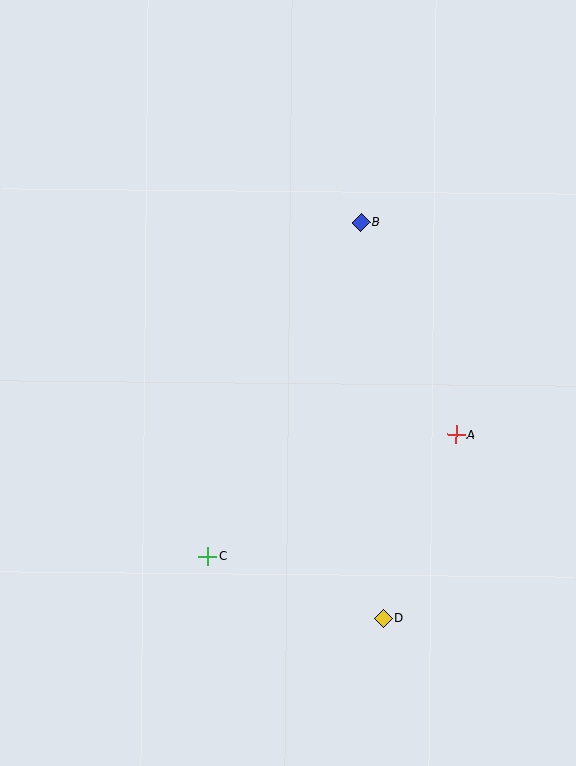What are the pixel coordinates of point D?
Point D is at (383, 618).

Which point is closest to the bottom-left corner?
Point C is closest to the bottom-left corner.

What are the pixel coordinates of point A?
Point A is at (456, 434).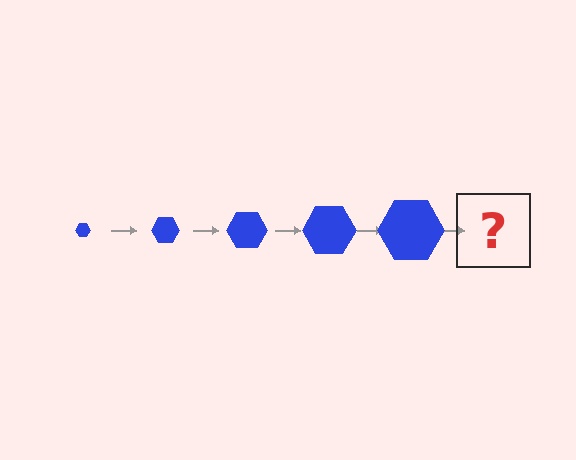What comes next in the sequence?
The next element should be a blue hexagon, larger than the previous one.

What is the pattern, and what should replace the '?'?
The pattern is that the hexagon gets progressively larger each step. The '?' should be a blue hexagon, larger than the previous one.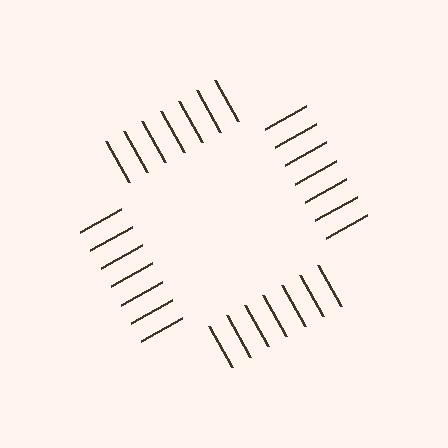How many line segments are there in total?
28 — 7 along each of the 4 edges.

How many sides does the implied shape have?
4 sides — the line-ends trace a square.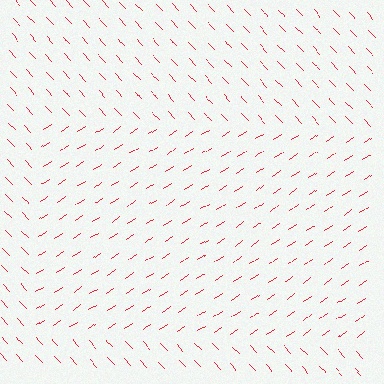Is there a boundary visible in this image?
Yes, there is a texture boundary formed by a change in line orientation.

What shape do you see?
I see a rectangle.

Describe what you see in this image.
The image is filled with small red line segments. A rectangle region in the image has lines oriented differently from the surrounding lines, creating a visible texture boundary.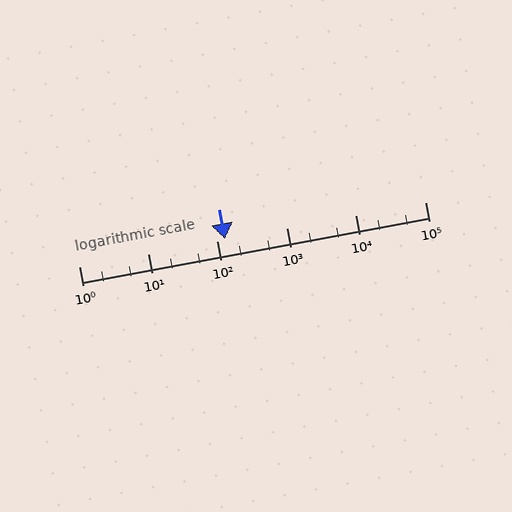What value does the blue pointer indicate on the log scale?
The pointer indicates approximately 130.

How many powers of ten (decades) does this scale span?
The scale spans 5 decades, from 1 to 100000.